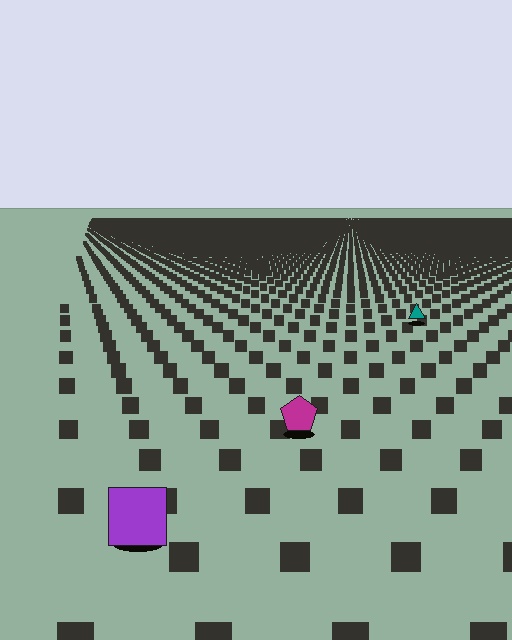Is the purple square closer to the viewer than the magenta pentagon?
Yes. The purple square is closer — you can tell from the texture gradient: the ground texture is coarser near it.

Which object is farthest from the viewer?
The teal triangle is farthest from the viewer. It appears smaller and the ground texture around it is denser.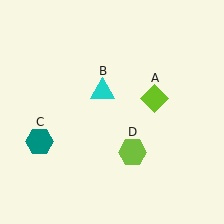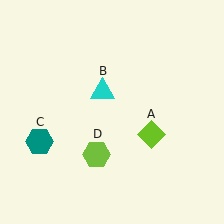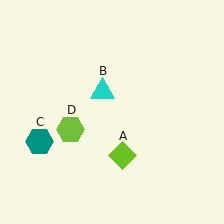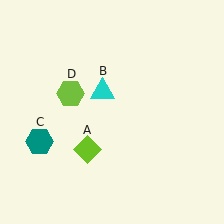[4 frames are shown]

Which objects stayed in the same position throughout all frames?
Cyan triangle (object B) and teal hexagon (object C) remained stationary.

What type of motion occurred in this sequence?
The lime diamond (object A), lime hexagon (object D) rotated clockwise around the center of the scene.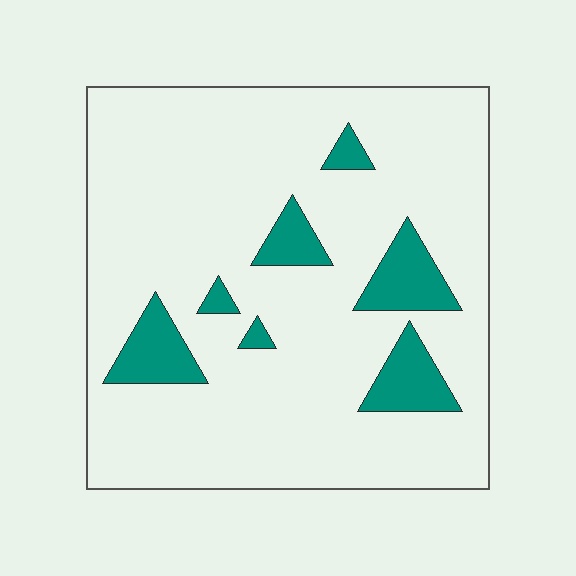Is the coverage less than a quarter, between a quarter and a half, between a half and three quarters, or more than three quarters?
Less than a quarter.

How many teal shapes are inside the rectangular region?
7.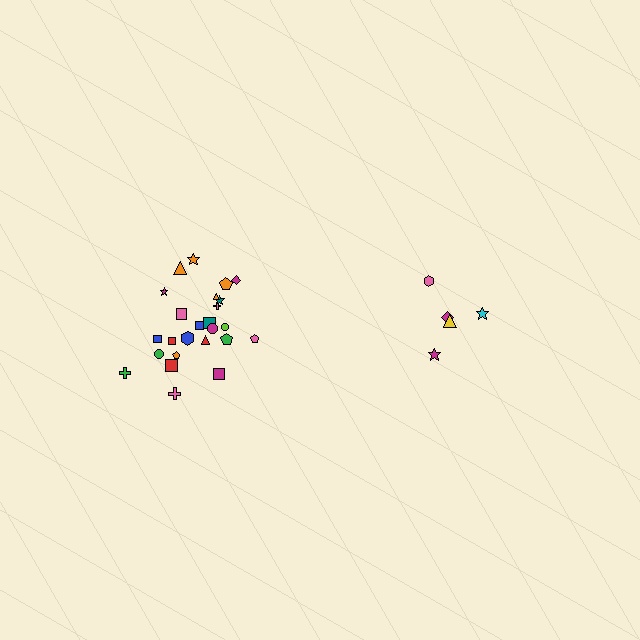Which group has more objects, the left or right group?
The left group.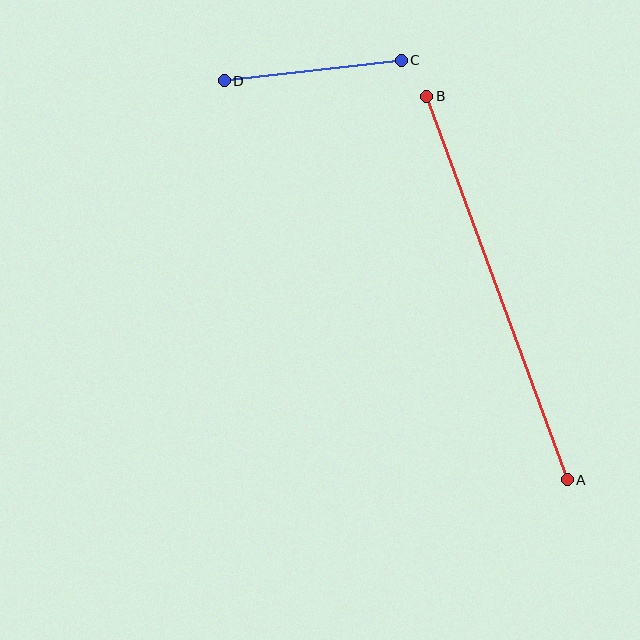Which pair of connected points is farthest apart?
Points A and B are farthest apart.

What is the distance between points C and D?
The distance is approximately 178 pixels.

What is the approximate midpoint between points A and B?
The midpoint is at approximately (497, 288) pixels.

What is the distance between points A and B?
The distance is approximately 409 pixels.